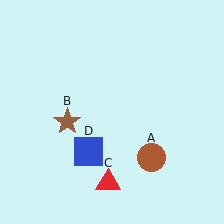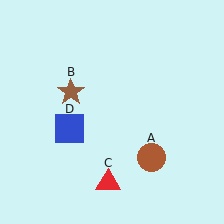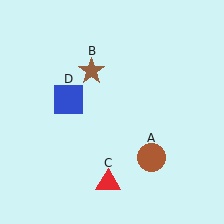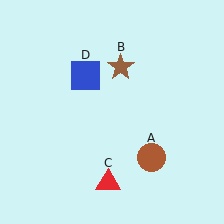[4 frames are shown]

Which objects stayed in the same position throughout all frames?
Brown circle (object A) and red triangle (object C) remained stationary.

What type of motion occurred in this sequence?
The brown star (object B), blue square (object D) rotated clockwise around the center of the scene.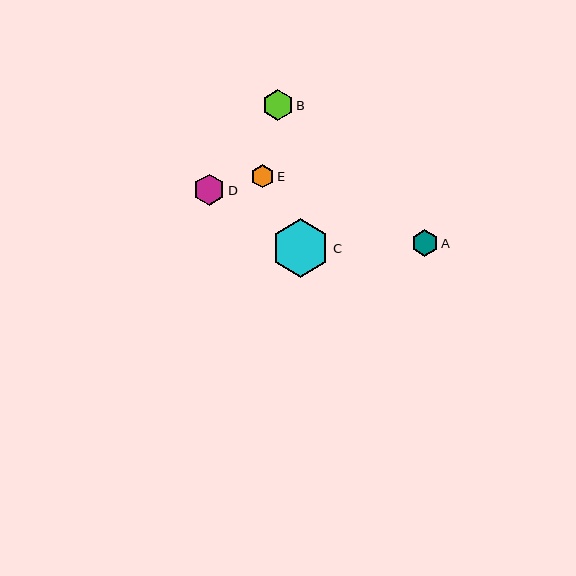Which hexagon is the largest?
Hexagon C is the largest with a size of approximately 59 pixels.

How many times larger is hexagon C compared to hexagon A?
Hexagon C is approximately 2.2 times the size of hexagon A.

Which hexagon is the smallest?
Hexagon E is the smallest with a size of approximately 23 pixels.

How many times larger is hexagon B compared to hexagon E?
Hexagon B is approximately 1.3 times the size of hexagon E.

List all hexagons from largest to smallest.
From largest to smallest: C, B, D, A, E.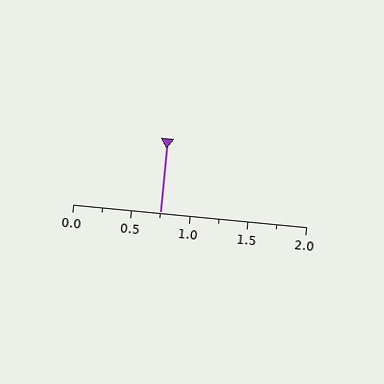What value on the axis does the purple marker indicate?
The marker indicates approximately 0.75.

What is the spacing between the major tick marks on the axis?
The major ticks are spaced 0.5 apart.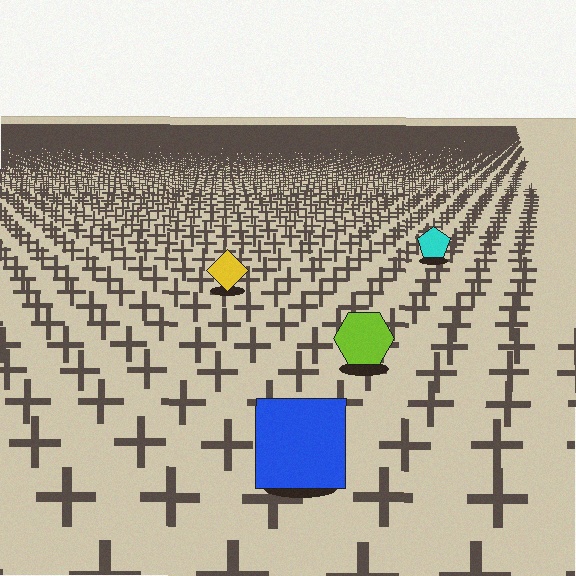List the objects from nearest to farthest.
From nearest to farthest: the blue square, the lime hexagon, the yellow diamond, the cyan pentagon.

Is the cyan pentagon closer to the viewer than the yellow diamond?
No. The yellow diamond is closer — you can tell from the texture gradient: the ground texture is coarser near it.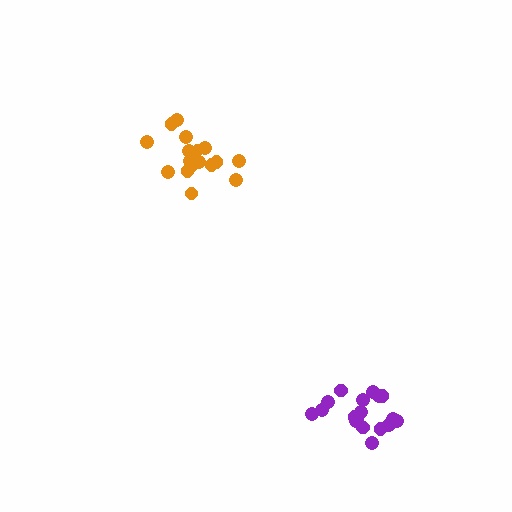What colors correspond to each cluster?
The clusters are colored: purple, orange.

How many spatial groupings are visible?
There are 2 spatial groupings.